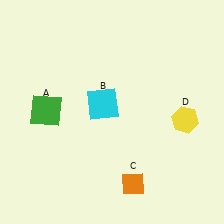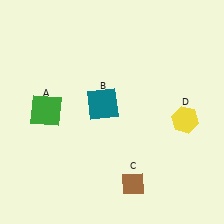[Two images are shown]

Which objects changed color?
B changed from cyan to teal. C changed from orange to brown.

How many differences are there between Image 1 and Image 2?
There are 2 differences between the two images.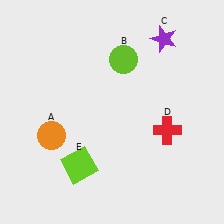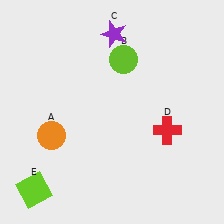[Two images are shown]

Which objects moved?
The objects that moved are: the purple star (C), the lime square (E).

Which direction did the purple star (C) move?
The purple star (C) moved left.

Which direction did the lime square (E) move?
The lime square (E) moved left.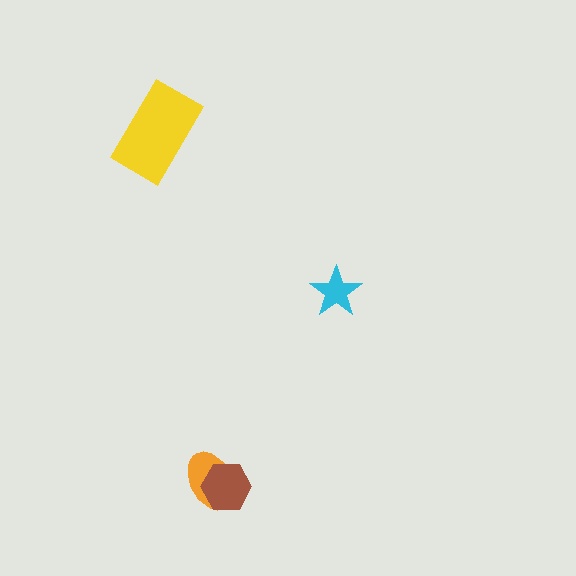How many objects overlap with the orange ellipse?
1 object overlaps with the orange ellipse.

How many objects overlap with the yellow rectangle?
0 objects overlap with the yellow rectangle.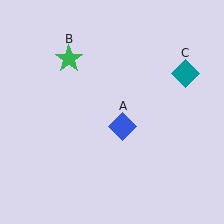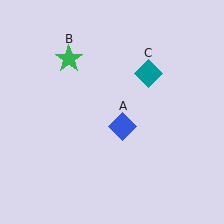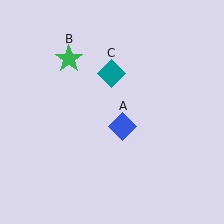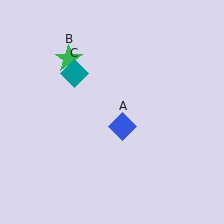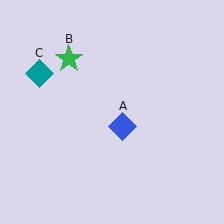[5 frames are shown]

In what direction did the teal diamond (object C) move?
The teal diamond (object C) moved left.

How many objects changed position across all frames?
1 object changed position: teal diamond (object C).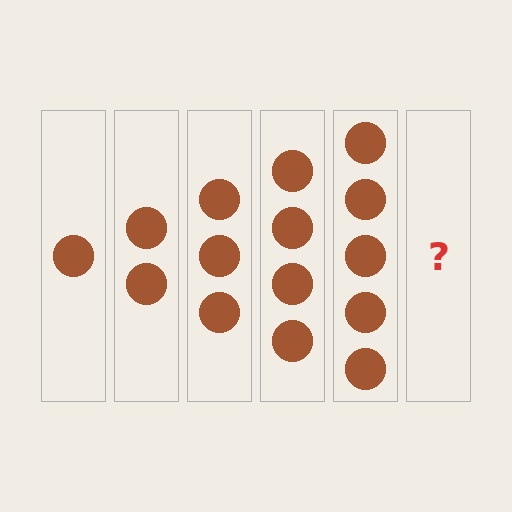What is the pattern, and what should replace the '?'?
The pattern is that each step adds one more circle. The '?' should be 6 circles.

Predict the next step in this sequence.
The next step is 6 circles.